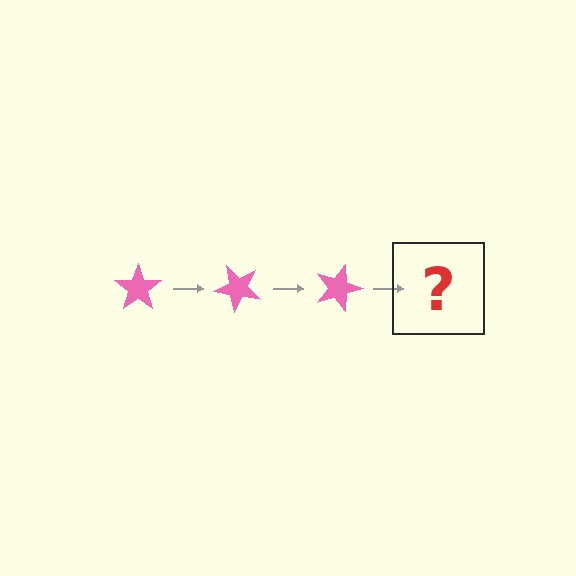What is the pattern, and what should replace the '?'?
The pattern is that the star rotates 45 degrees each step. The '?' should be a pink star rotated 135 degrees.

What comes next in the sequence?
The next element should be a pink star rotated 135 degrees.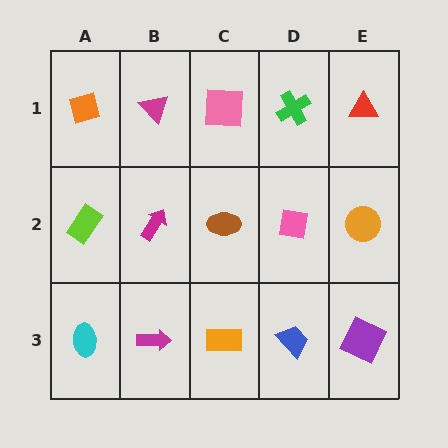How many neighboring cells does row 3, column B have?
3.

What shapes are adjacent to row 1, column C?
A brown ellipse (row 2, column C), a magenta triangle (row 1, column B), a green cross (row 1, column D).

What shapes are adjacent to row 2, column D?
A green cross (row 1, column D), a blue trapezoid (row 3, column D), a brown ellipse (row 2, column C), an orange circle (row 2, column E).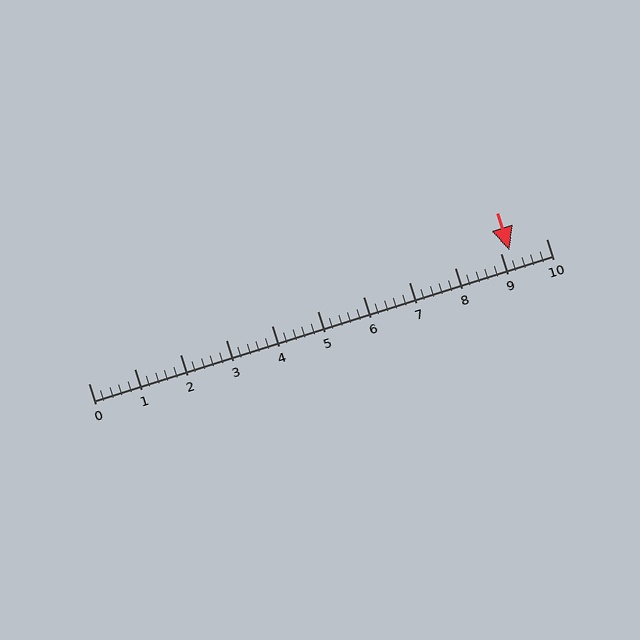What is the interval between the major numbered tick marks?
The major tick marks are spaced 1 units apart.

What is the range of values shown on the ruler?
The ruler shows values from 0 to 10.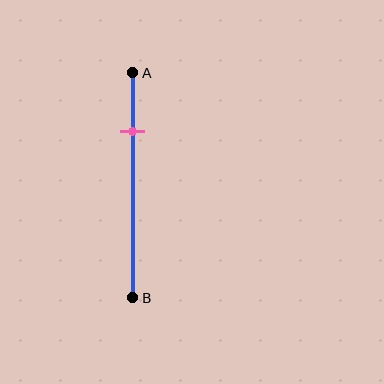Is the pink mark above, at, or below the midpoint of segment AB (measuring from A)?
The pink mark is above the midpoint of segment AB.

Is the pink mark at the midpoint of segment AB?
No, the mark is at about 25% from A, not at the 50% midpoint.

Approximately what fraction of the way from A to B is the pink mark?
The pink mark is approximately 25% of the way from A to B.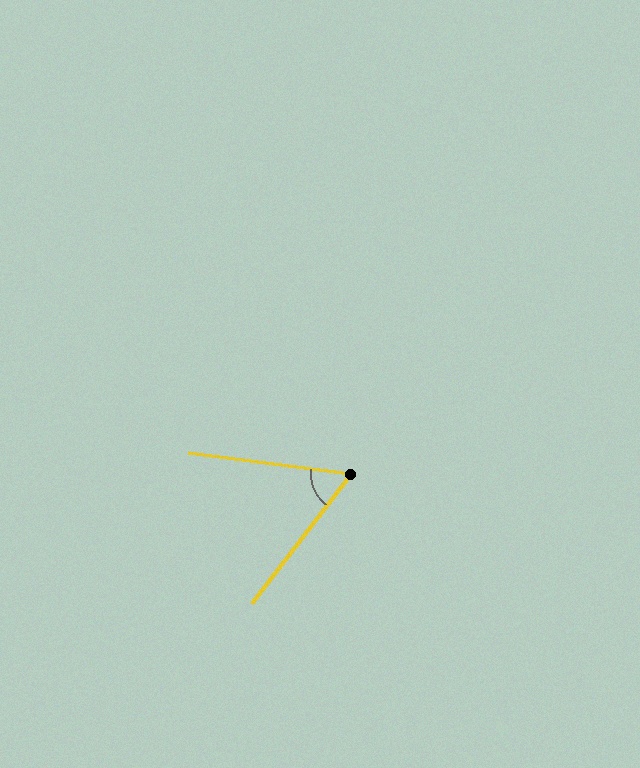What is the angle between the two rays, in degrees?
Approximately 60 degrees.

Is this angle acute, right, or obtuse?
It is acute.